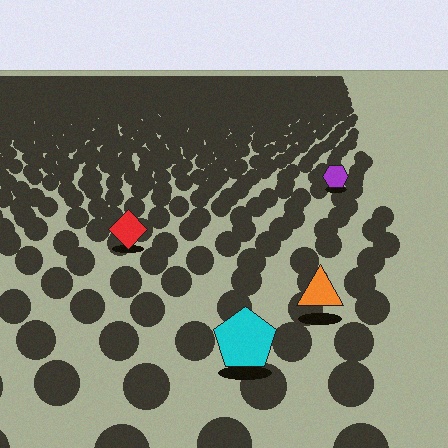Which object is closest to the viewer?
The cyan pentagon is closest. The texture marks near it are larger and more spread out.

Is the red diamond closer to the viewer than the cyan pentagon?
No. The cyan pentagon is closer — you can tell from the texture gradient: the ground texture is coarser near it.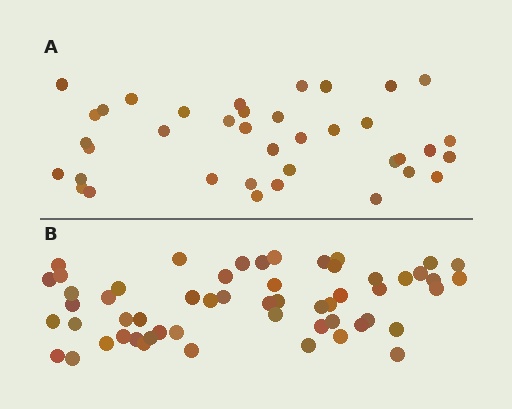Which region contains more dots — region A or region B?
Region B (the bottom region) has more dots.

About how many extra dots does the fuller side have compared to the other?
Region B has approximately 20 more dots than region A.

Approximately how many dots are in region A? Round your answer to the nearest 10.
About 40 dots. (The exact count is 38, which rounds to 40.)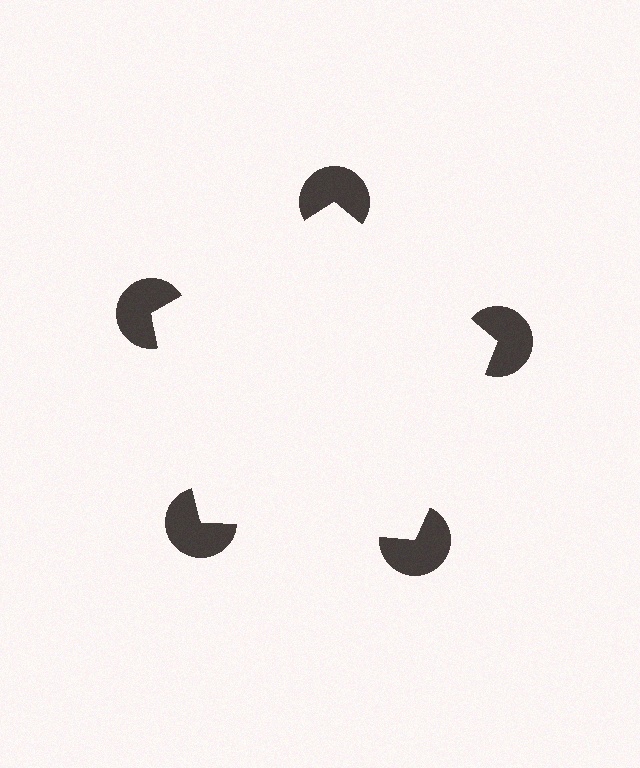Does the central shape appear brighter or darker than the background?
It typically appears slightly brighter than the background, even though no actual brightness change is drawn.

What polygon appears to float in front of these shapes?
An illusory pentagon — its edges are inferred from the aligned wedge cuts in the pac-man discs, not physically drawn.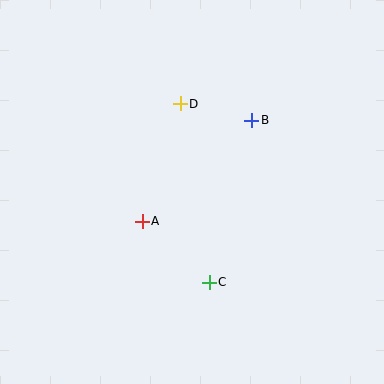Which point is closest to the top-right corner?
Point B is closest to the top-right corner.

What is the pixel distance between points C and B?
The distance between C and B is 167 pixels.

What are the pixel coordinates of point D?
Point D is at (180, 104).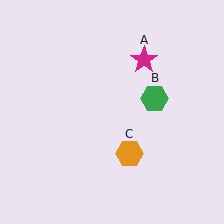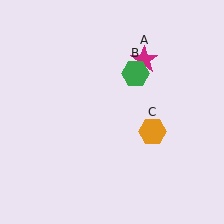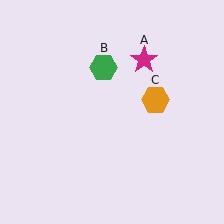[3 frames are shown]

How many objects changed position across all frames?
2 objects changed position: green hexagon (object B), orange hexagon (object C).